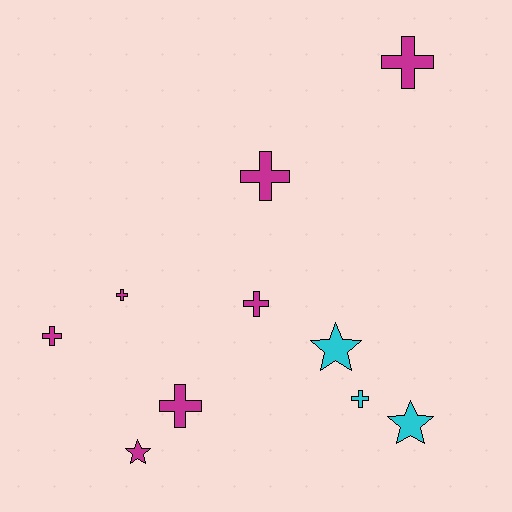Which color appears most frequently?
Magenta, with 7 objects.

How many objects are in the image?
There are 10 objects.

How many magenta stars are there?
There is 1 magenta star.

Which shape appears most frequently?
Cross, with 7 objects.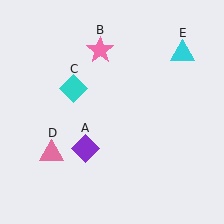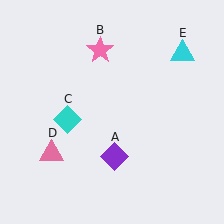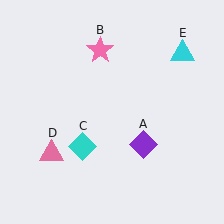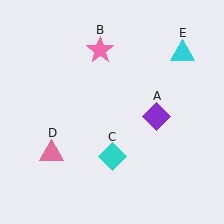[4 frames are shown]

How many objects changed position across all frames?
2 objects changed position: purple diamond (object A), cyan diamond (object C).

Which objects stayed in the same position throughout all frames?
Pink star (object B) and pink triangle (object D) and cyan triangle (object E) remained stationary.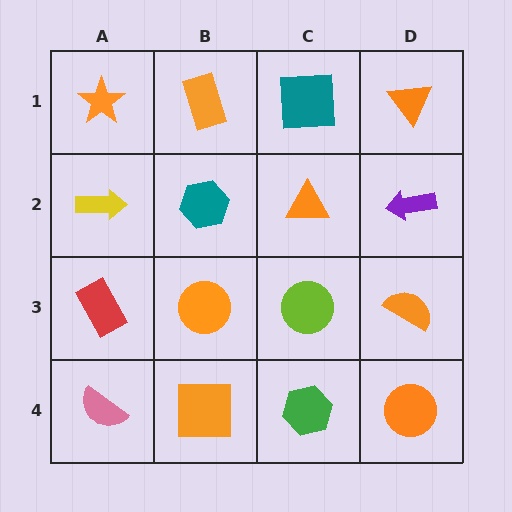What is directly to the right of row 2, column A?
A teal hexagon.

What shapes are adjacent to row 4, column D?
An orange semicircle (row 3, column D), a green hexagon (row 4, column C).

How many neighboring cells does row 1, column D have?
2.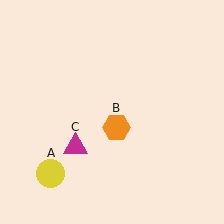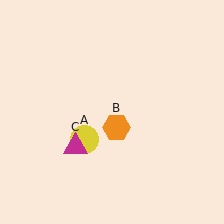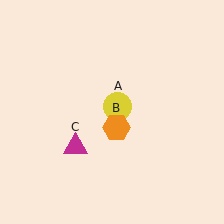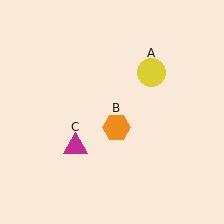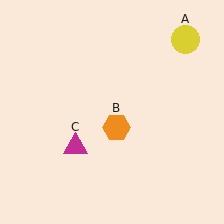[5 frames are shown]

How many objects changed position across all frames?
1 object changed position: yellow circle (object A).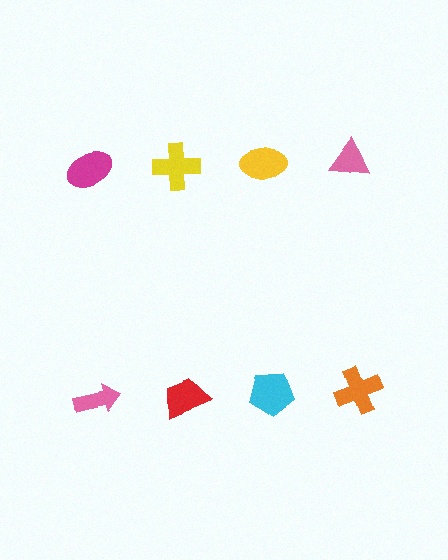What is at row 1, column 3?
A yellow ellipse.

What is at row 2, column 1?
A pink arrow.